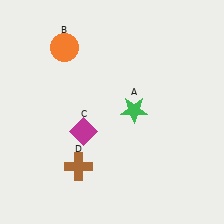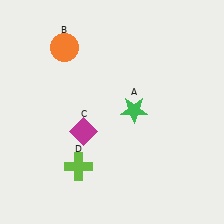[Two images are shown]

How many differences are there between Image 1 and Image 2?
There is 1 difference between the two images.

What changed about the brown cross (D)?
In Image 1, D is brown. In Image 2, it changed to lime.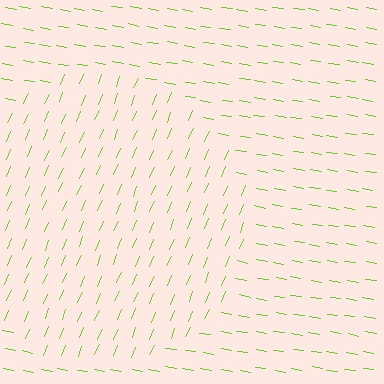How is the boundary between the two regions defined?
The boundary is defined purely by a change in line orientation (approximately 77 degrees difference). All lines are the same color and thickness.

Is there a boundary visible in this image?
Yes, there is a texture boundary formed by a change in line orientation.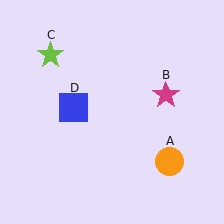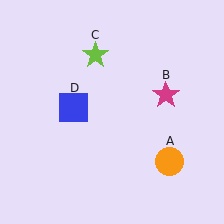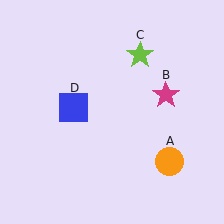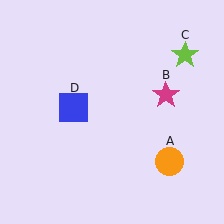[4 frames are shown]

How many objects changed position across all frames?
1 object changed position: lime star (object C).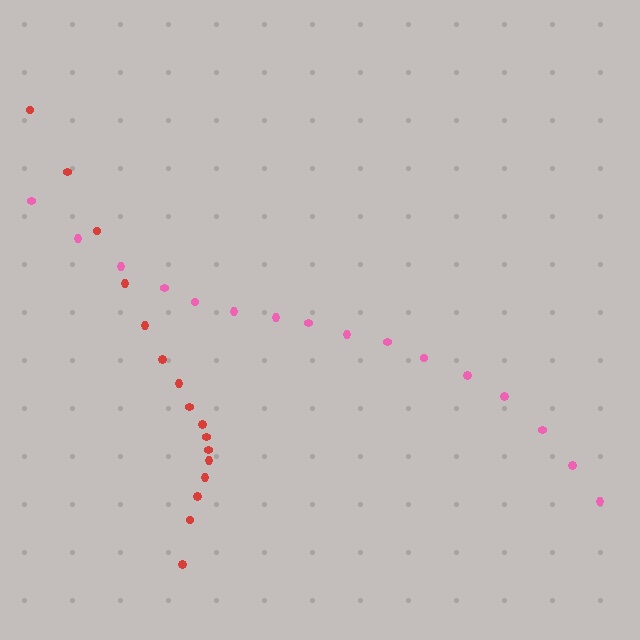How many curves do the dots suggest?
There are 2 distinct paths.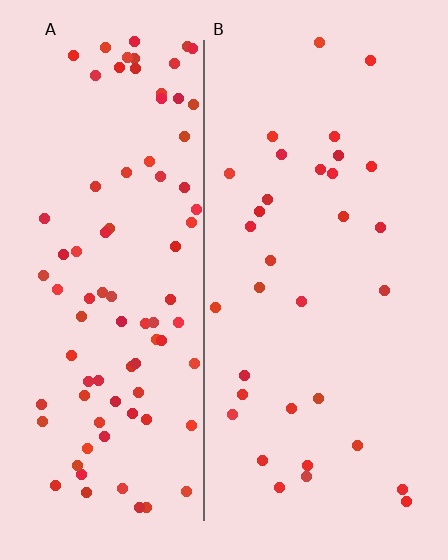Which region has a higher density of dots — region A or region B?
A (the left).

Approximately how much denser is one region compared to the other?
Approximately 2.6× — region A over region B.